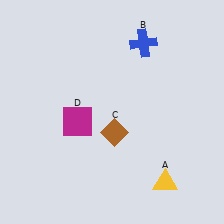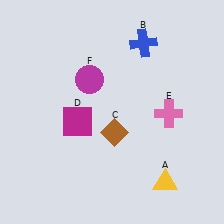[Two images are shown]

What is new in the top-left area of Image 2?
A magenta circle (F) was added in the top-left area of Image 2.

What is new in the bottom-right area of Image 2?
A pink cross (E) was added in the bottom-right area of Image 2.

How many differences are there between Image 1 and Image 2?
There are 2 differences between the two images.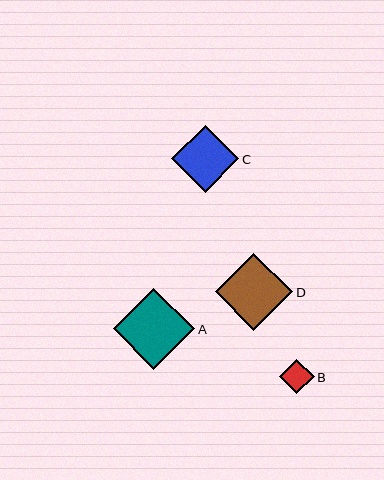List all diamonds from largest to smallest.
From largest to smallest: A, D, C, B.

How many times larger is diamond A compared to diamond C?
Diamond A is approximately 1.2 times the size of diamond C.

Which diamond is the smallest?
Diamond B is the smallest with a size of approximately 35 pixels.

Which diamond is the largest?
Diamond A is the largest with a size of approximately 81 pixels.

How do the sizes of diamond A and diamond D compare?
Diamond A and diamond D are approximately the same size.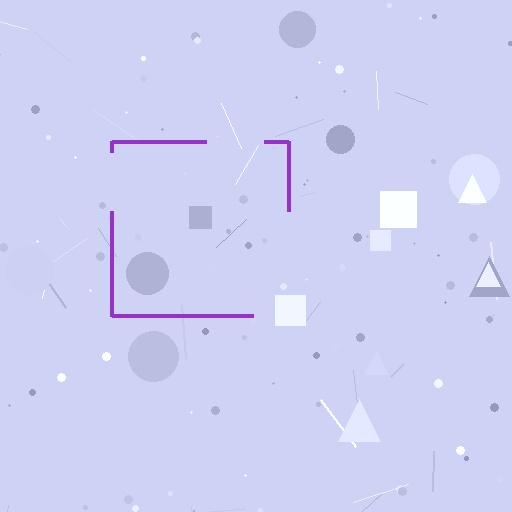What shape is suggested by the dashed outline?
The dashed outline suggests a square.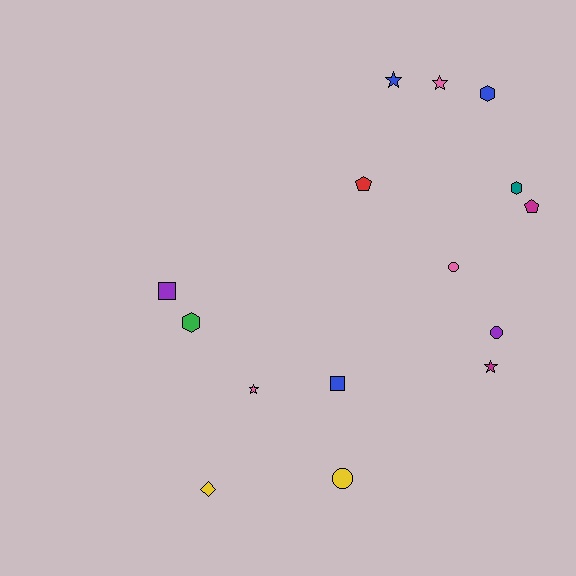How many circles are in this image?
There are 3 circles.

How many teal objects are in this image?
There is 1 teal object.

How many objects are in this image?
There are 15 objects.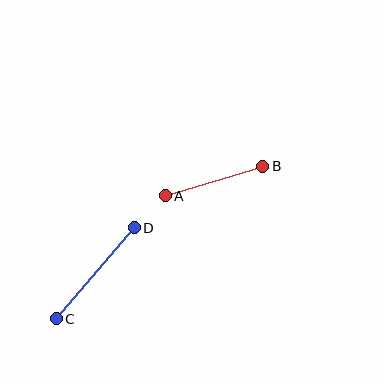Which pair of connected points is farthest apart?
Points C and D are farthest apart.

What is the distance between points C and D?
The distance is approximately 120 pixels.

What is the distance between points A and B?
The distance is approximately 102 pixels.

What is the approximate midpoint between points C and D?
The midpoint is at approximately (95, 273) pixels.